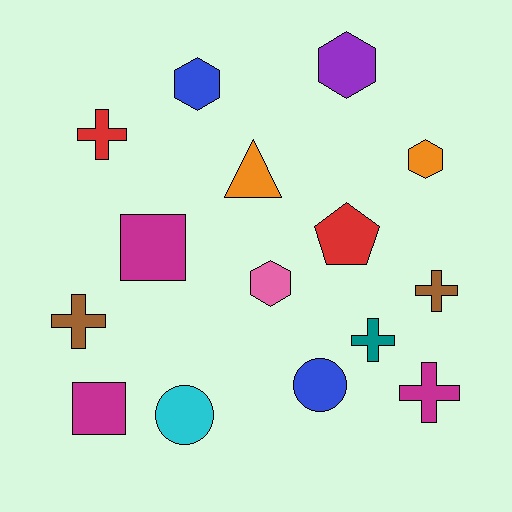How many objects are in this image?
There are 15 objects.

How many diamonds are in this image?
There are no diamonds.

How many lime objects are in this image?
There are no lime objects.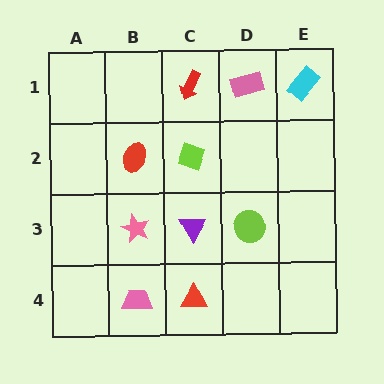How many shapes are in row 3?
3 shapes.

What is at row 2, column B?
A red ellipse.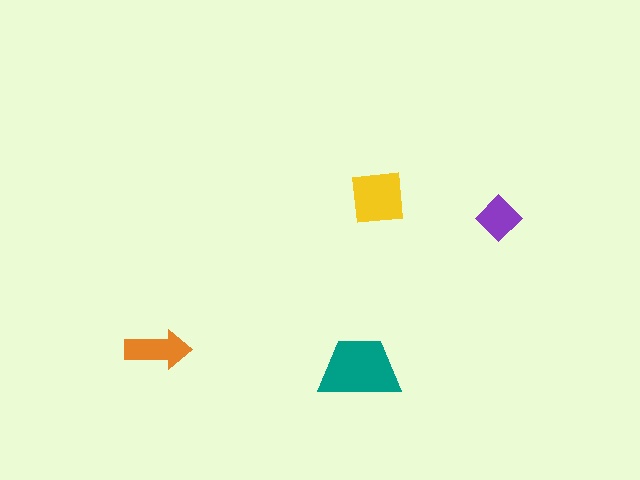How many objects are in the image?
There are 4 objects in the image.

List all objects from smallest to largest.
The purple diamond, the orange arrow, the yellow square, the teal trapezoid.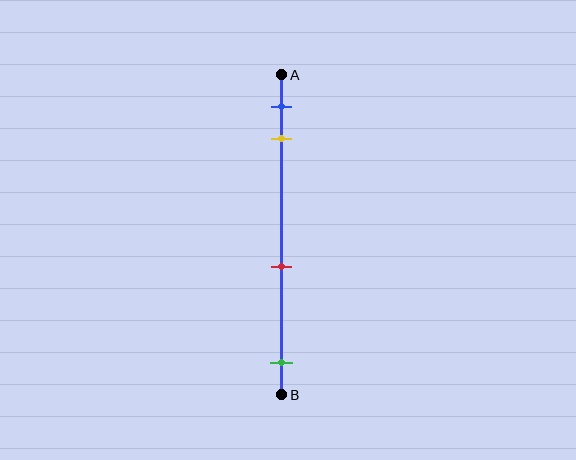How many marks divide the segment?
There are 4 marks dividing the segment.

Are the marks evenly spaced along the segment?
No, the marks are not evenly spaced.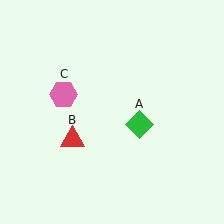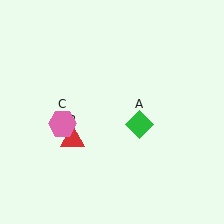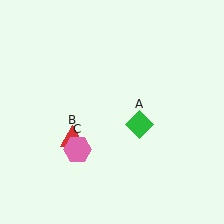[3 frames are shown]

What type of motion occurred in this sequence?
The pink hexagon (object C) rotated counterclockwise around the center of the scene.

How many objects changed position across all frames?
1 object changed position: pink hexagon (object C).